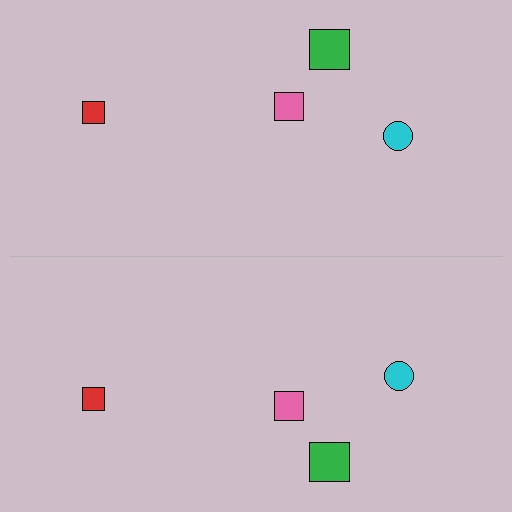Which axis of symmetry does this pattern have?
The pattern has a horizontal axis of symmetry running through the center of the image.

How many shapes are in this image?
There are 8 shapes in this image.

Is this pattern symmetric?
Yes, this pattern has bilateral (reflection) symmetry.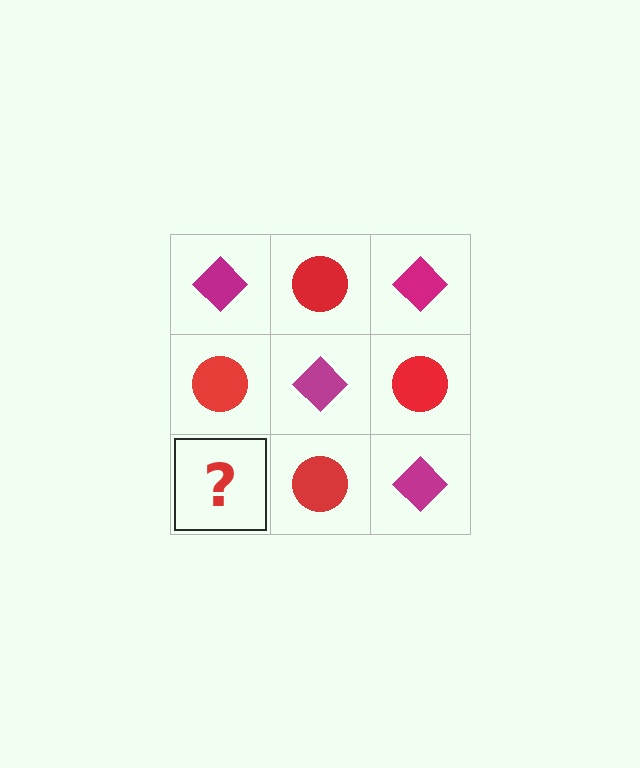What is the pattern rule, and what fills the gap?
The rule is that it alternates magenta diamond and red circle in a checkerboard pattern. The gap should be filled with a magenta diamond.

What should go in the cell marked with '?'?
The missing cell should contain a magenta diamond.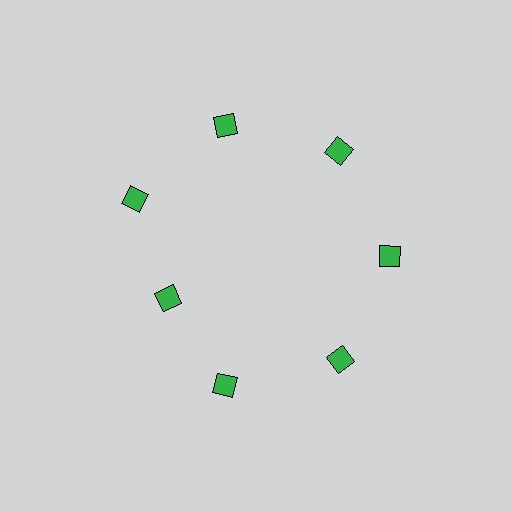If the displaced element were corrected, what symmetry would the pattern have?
It would have 7-fold rotational symmetry — the pattern would map onto itself every 51 degrees.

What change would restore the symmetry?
The symmetry would be restored by moving it outward, back onto the ring so that all 7 diamonds sit at equal angles and equal distance from the center.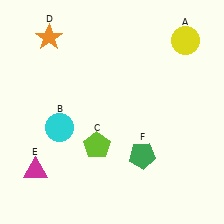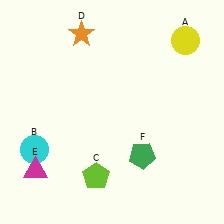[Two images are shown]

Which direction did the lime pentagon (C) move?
The lime pentagon (C) moved down.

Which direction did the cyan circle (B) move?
The cyan circle (B) moved left.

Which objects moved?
The objects that moved are: the cyan circle (B), the lime pentagon (C), the orange star (D).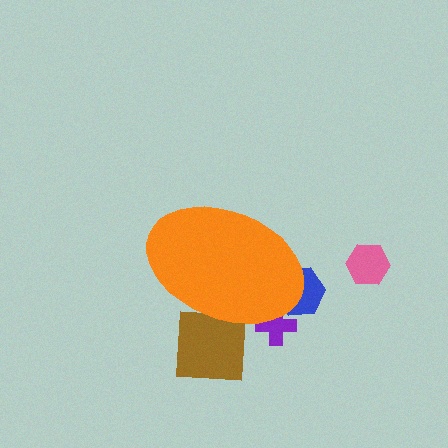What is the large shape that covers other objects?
An orange ellipse.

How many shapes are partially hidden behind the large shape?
3 shapes are partially hidden.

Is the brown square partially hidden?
Yes, the brown square is partially hidden behind the orange ellipse.